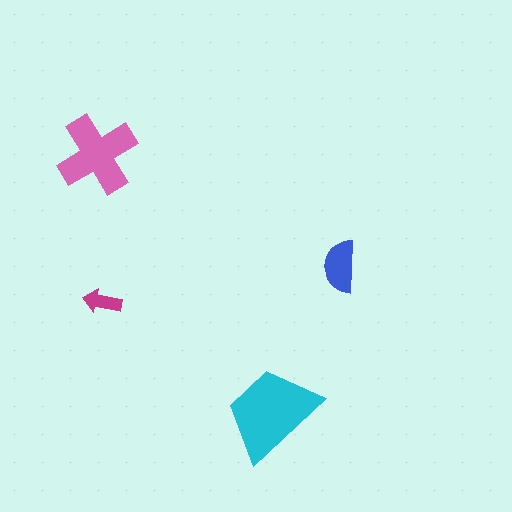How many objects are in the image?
There are 4 objects in the image.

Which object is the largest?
The cyan trapezoid.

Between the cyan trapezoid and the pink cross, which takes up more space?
The cyan trapezoid.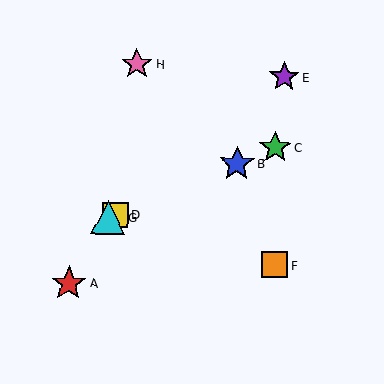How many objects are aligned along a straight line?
4 objects (B, C, D, G) are aligned along a straight line.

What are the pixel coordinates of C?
Object C is at (275, 148).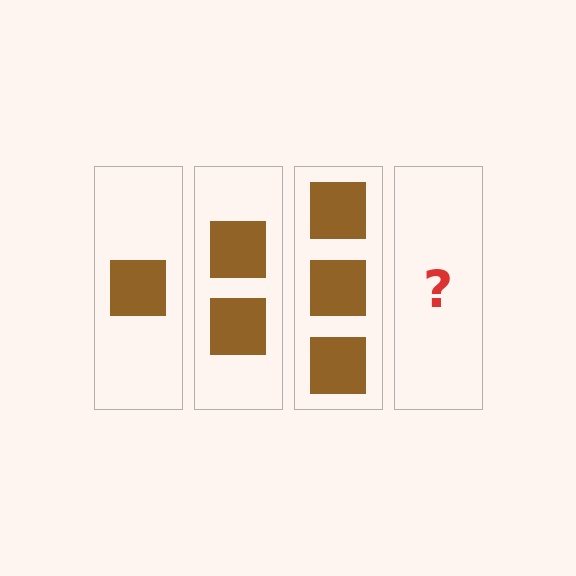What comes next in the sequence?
The next element should be 4 squares.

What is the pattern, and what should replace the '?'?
The pattern is that each step adds one more square. The '?' should be 4 squares.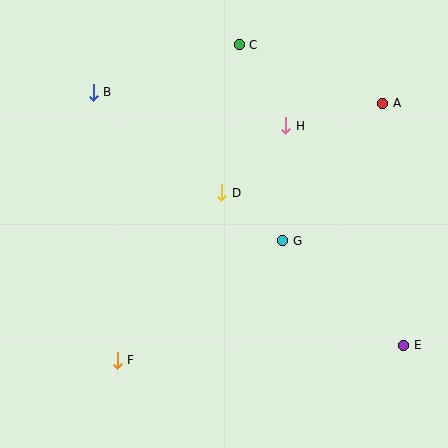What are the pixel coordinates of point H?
Point H is at (286, 126).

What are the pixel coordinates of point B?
Point B is at (93, 92).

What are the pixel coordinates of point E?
Point E is at (404, 345).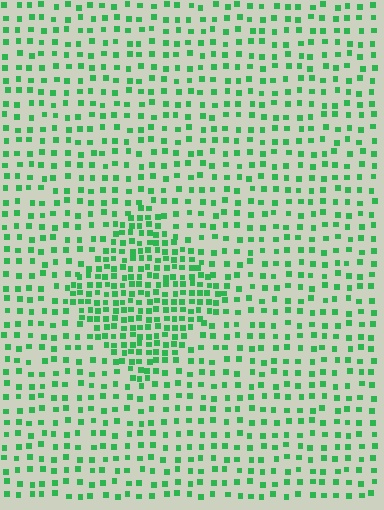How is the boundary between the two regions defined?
The boundary is defined by a change in element density (approximately 2.1x ratio). All elements are the same color, size, and shape.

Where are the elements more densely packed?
The elements are more densely packed inside the diamond boundary.